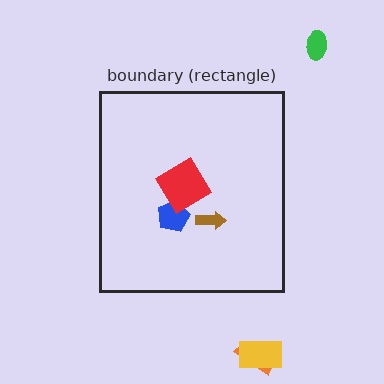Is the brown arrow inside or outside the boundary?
Inside.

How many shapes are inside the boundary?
3 inside, 3 outside.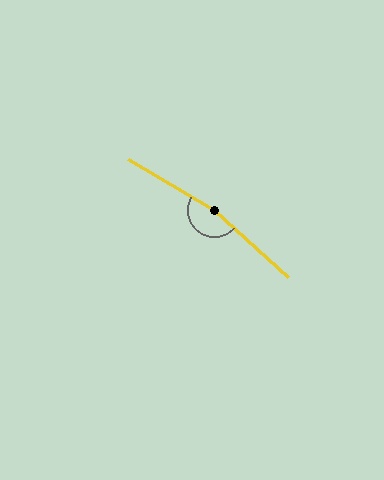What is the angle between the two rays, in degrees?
Approximately 168 degrees.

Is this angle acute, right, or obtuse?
It is obtuse.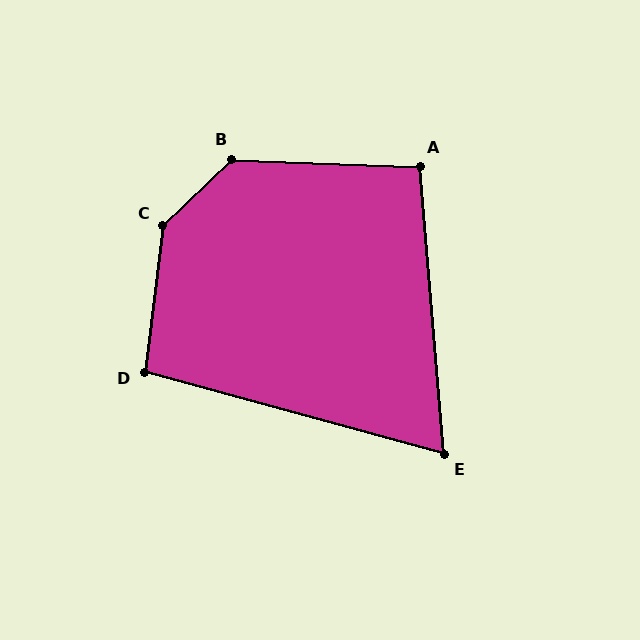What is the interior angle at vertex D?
Approximately 98 degrees (obtuse).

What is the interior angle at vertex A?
Approximately 97 degrees (obtuse).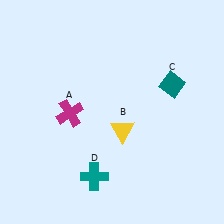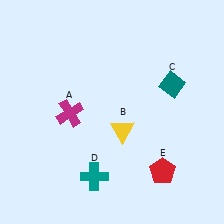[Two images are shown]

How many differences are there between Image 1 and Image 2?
There is 1 difference between the two images.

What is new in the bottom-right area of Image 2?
A red pentagon (E) was added in the bottom-right area of Image 2.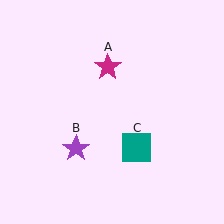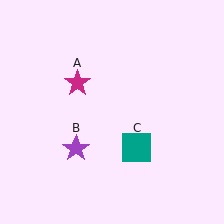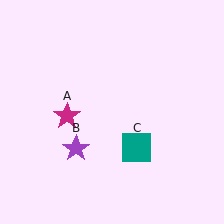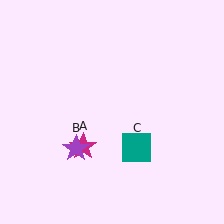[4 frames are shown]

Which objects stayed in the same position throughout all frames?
Purple star (object B) and teal square (object C) remained stationary.